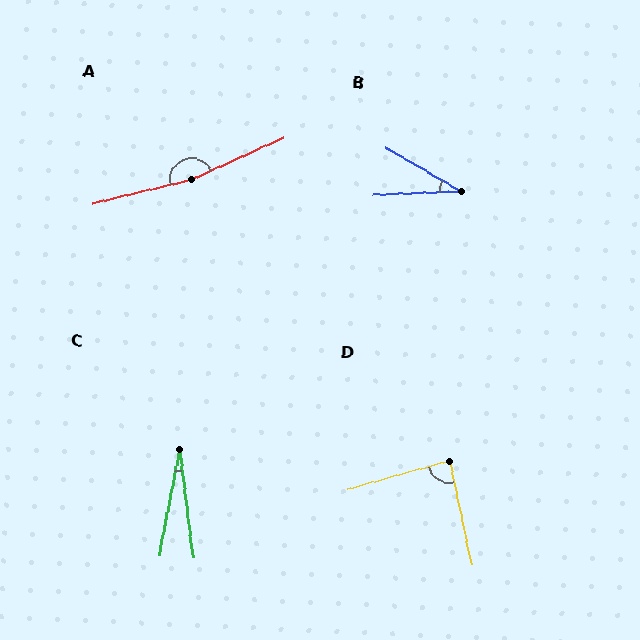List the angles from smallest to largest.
C (18°), B (33°), D (86°), A (170°).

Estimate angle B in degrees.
Approximately 33 degrees.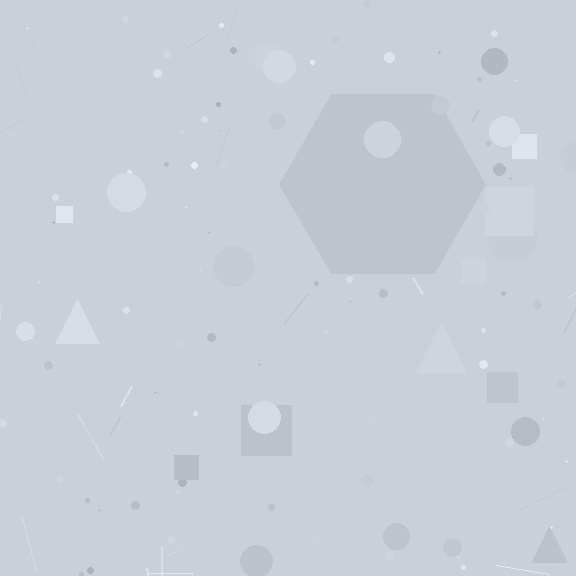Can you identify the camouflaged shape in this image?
The camouflaged shape is a hexagon.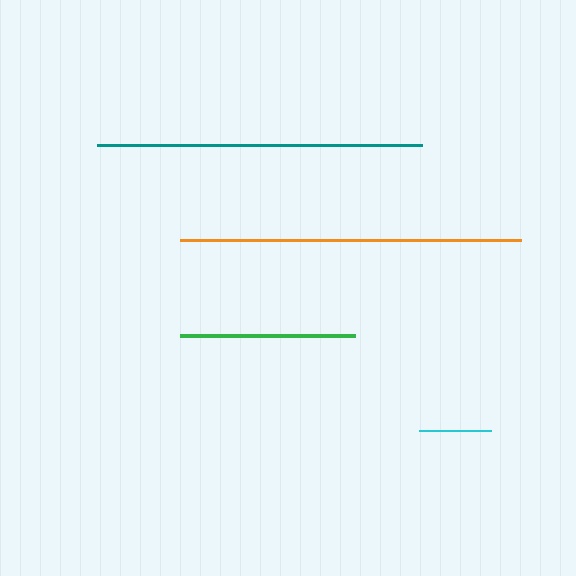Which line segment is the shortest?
The cyan line is the shortest at approximately 72 pixels.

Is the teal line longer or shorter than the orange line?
The orange line is longer than the teal line.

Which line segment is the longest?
The orange line is the longest at approximately 340 pixels.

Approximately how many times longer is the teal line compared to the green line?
The teal line is approximately 1.9 times the length of the green line.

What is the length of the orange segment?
The orange segment is approximately 340 pixels long.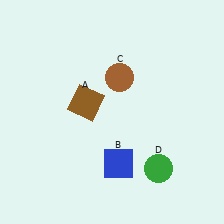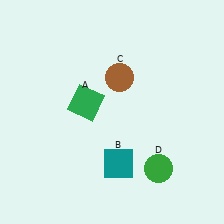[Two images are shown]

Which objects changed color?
A changed from brown to green. B changed from blue to teal.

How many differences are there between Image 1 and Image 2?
There are 2 differences between the two images.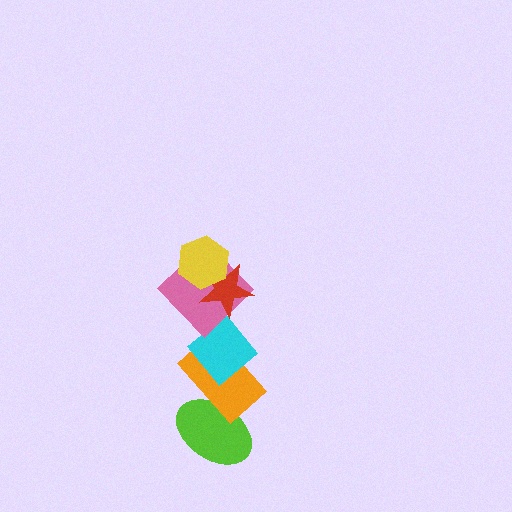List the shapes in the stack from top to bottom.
From top to bottom: the yellow hexagon, the red star, the pink diamond, the cyan diamond, the orange rectangle, the lime ellipse.